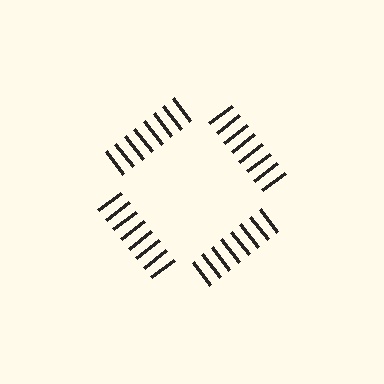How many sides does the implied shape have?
4 sides — the line-ends trace a square.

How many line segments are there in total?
32 — 8 along each of the 4 edges.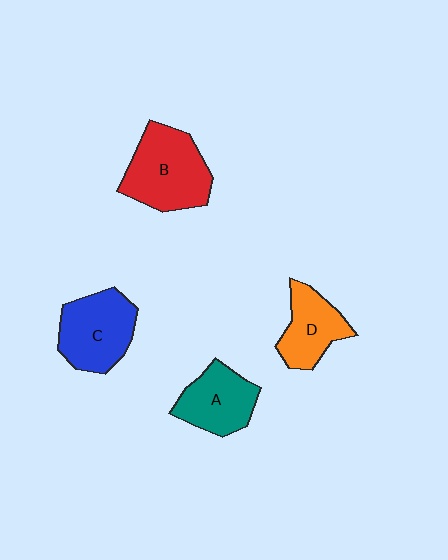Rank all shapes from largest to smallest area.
From largest to smallest: B (red), C (blue), A (teal), D (orange).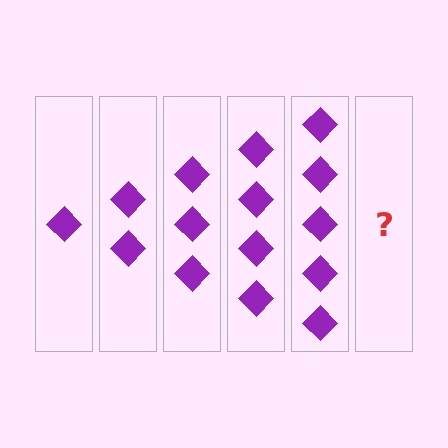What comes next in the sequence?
The next element should be 6 diamonds.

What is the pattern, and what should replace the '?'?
The pattern is that each step adds one more diamond. The '?' should be 6 diamonds.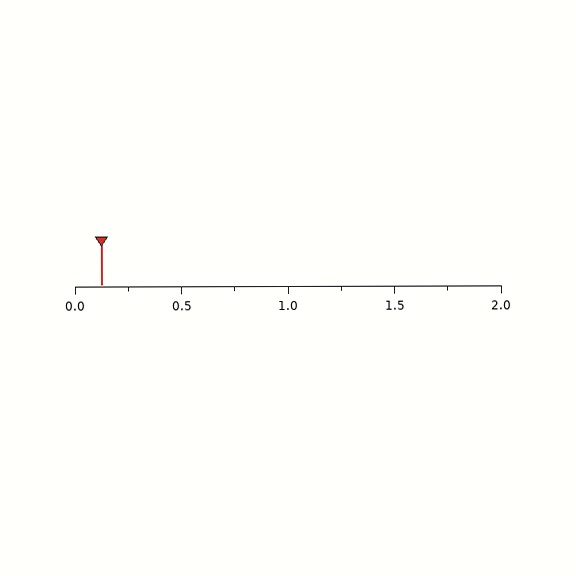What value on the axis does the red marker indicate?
The marker indicates approximately 0.12.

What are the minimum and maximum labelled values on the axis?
The axis runs from 0.0 to 2.0.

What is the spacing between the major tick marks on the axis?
The major ticks are spaced 0.5 apart.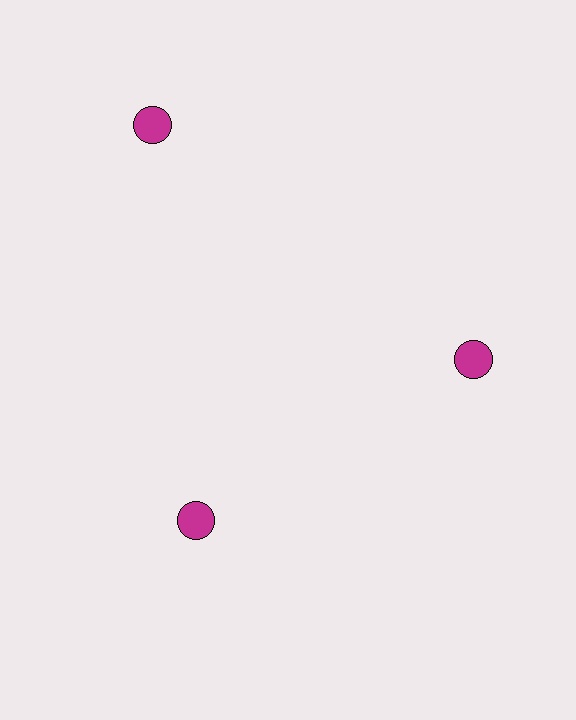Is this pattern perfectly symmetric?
No. The 3 magenta circles are arranged in a ring, but one element near the 11 o'clock position is pushed outward from the center, breaking the 3-fold rotational symmetry.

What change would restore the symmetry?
The symmetry would be restored by moving it inward, back onto the ring so that all 3 circles sit at equal angles and equal distance from the center.